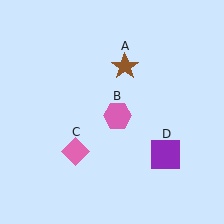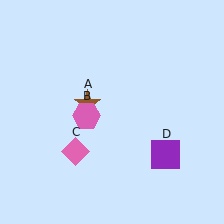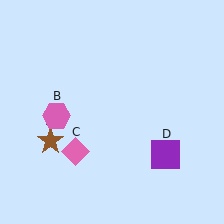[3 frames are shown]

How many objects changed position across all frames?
2 objects changed position: brown star (object A), pink hexagon (object B).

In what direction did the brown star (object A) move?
The brown star (object A) moved down and to the left.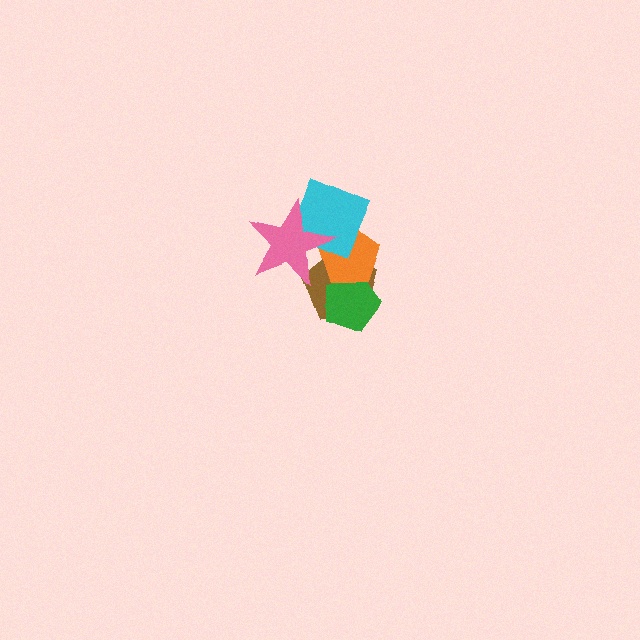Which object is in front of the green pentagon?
The orange pentagon is in front of the green pentagon.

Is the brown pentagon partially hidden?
Yes, it is partially covered by another shape.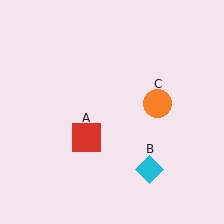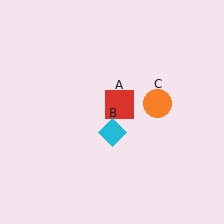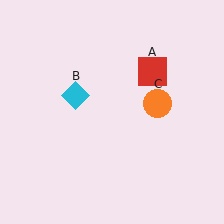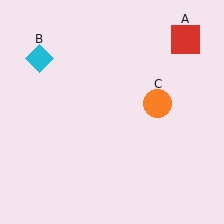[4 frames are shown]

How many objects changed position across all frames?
2 objects changed position: red square (object A), cyan diamond (object B).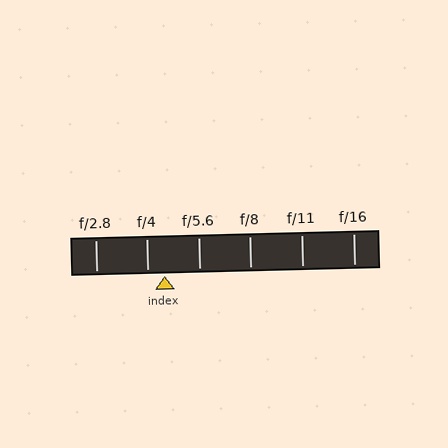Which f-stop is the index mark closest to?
The index mark is closest to f/4.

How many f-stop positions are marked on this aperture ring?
There are 6 f-stop positions marked.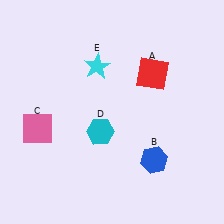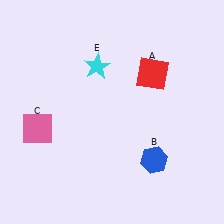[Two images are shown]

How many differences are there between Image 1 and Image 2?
There is 1 difference between the two images.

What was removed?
The cyan hexagon (D) was removed in Image 2.